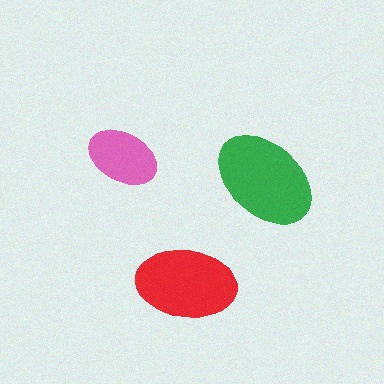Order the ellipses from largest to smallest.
the green one, the red one, the pink one.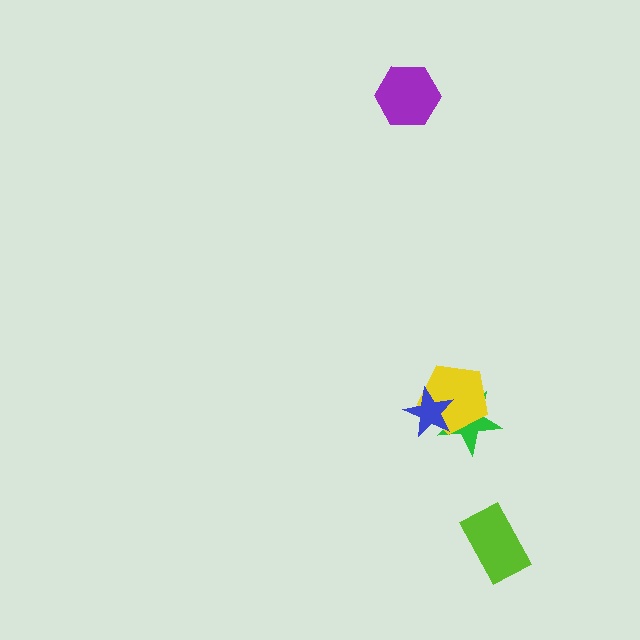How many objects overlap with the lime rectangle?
0 objects overlap with the lime rectangle.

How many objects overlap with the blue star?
2 objects overlap with the blue star.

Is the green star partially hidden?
Yes, it is partially covered by another shape.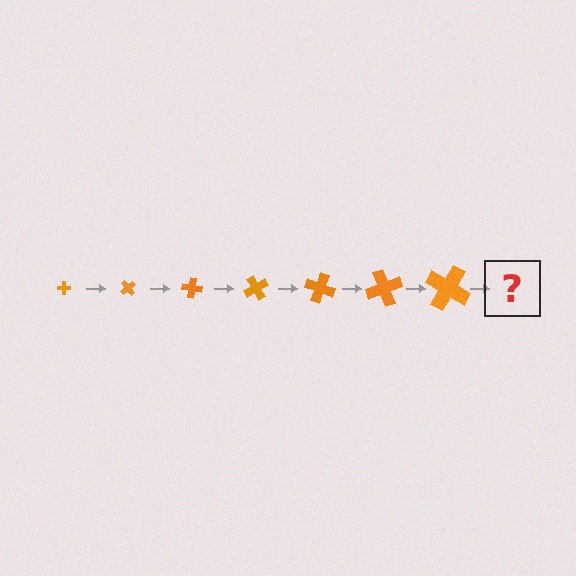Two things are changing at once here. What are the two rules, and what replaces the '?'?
The two rules are that the cross grows larger each step and it rotates 50 degrees each step. The '?' should be a cross, larger than the previous one and rotated 350 degrees from the start.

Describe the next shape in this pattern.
It should be a cross, larger than the previous one and rotated 350 degrees from the start.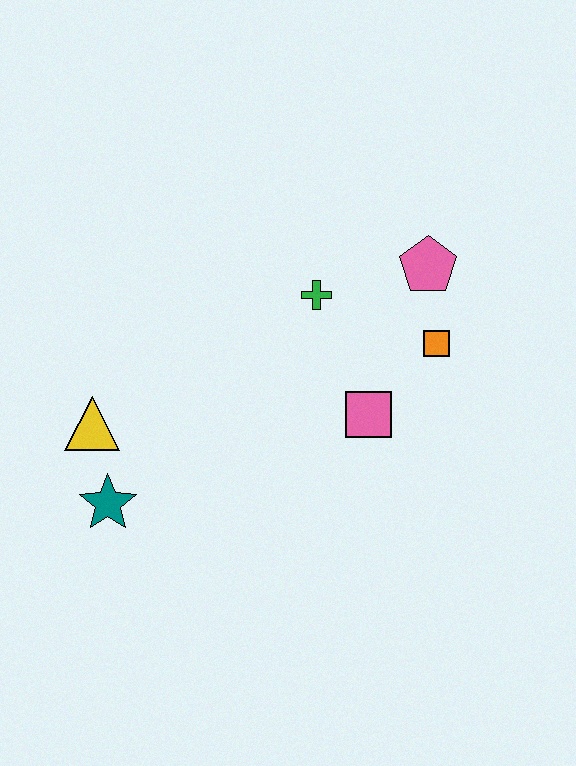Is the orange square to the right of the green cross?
Yes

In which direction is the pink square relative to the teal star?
The pink square is to the right of the teal star.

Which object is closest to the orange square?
The pink pentagon is closest to the orange square.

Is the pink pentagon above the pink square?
Yes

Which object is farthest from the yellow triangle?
The pink pentagon is farthest from the yellow triangle.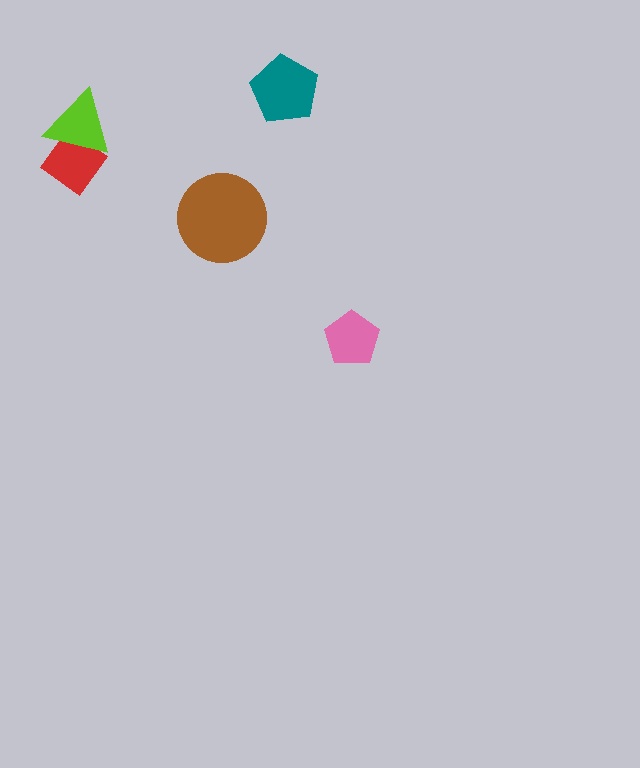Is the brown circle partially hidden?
No, no other shape covers it.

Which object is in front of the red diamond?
The lime triangle is in front of the red diamond.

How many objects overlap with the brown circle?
0 objects overlap with the brown circle.